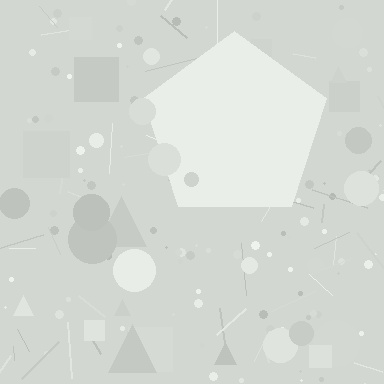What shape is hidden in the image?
A pentagon is hidden in the image.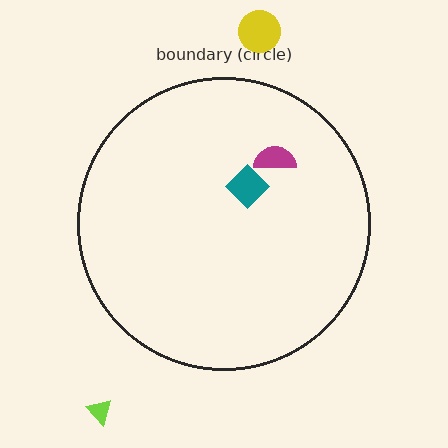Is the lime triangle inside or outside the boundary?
Outside.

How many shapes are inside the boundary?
2 inside, 2 outside.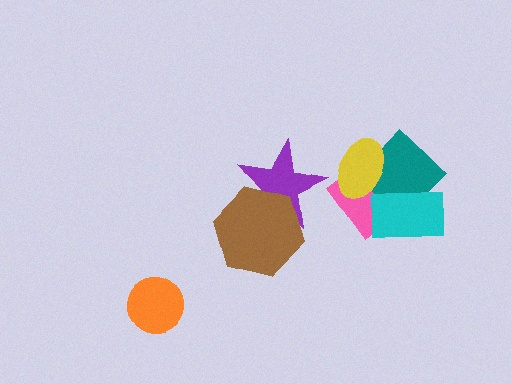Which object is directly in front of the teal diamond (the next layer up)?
The yellow ellipse is directly in front of the teal diamond.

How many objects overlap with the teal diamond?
3 objects overlap with the teal diamond.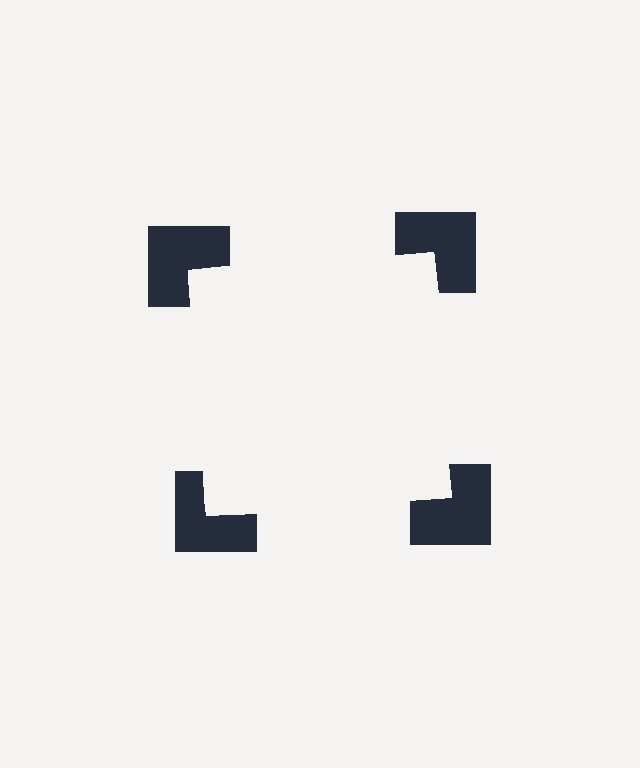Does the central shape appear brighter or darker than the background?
It typically appears slightly brighter than the background, even though no actual brightness change is drawn.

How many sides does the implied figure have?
4 sides.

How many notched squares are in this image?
There are 4 — one at each vertex of the illusory square.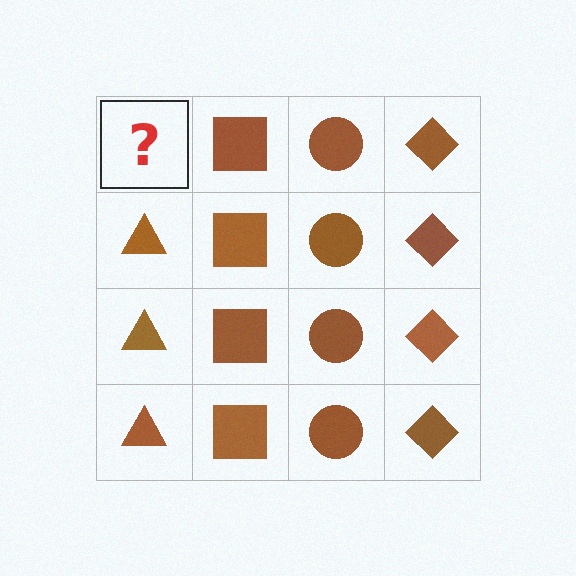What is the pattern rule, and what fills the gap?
The rule is that each column has a consistent shape. The gap should be filled with a brown triangle.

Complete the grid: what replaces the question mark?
The question mark should be replaced with a brown triangle.